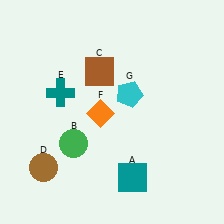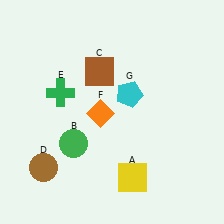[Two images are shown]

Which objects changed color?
A changed from teal to yellow. E changed from teal to green.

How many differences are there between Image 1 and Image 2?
There are 2 differences between the two images.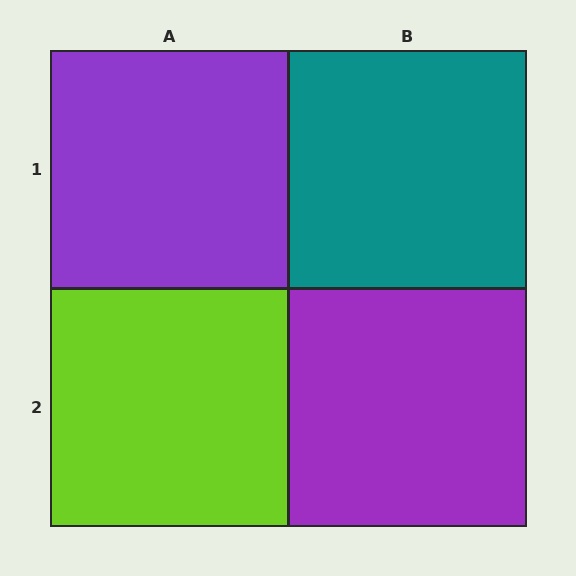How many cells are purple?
2 cells are purple.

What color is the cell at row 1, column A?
Purple.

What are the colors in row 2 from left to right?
Lime, purple.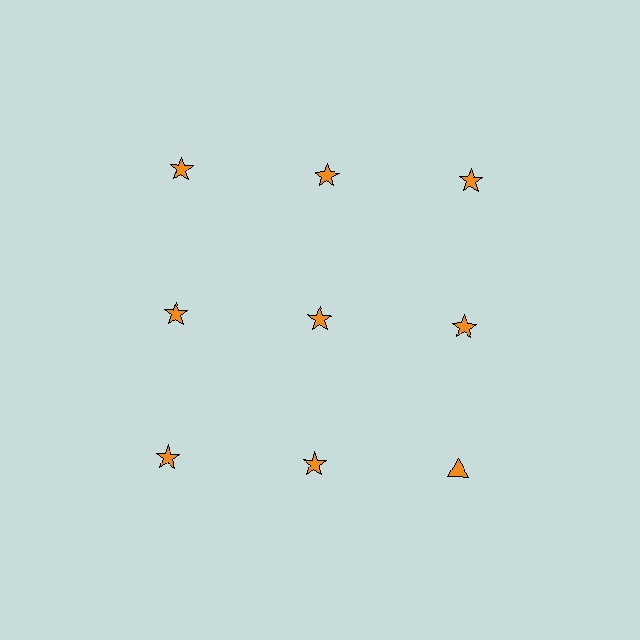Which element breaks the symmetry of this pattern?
The orange triangle in the third row, center column breaks the symmetry. All other shapes are orange stars.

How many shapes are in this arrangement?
There are 9 shapes arranged in a grid pattern.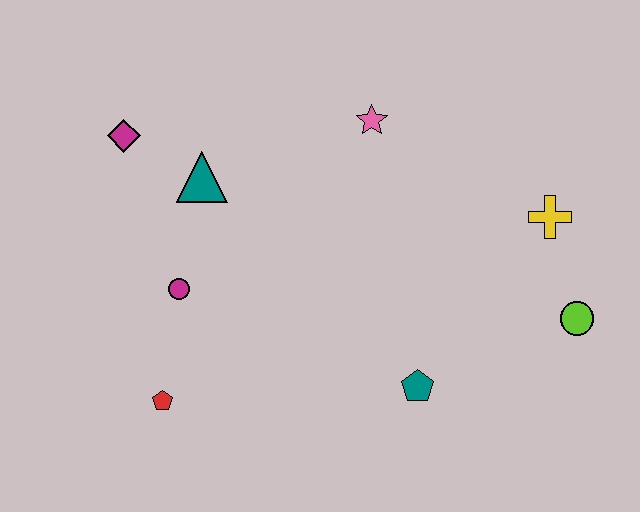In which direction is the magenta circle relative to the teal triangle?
The magenta circle is below the teal triangle.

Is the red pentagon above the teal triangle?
No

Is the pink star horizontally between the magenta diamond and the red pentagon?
No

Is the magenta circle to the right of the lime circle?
No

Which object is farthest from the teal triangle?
The lime circle is farthest from the teal triangle.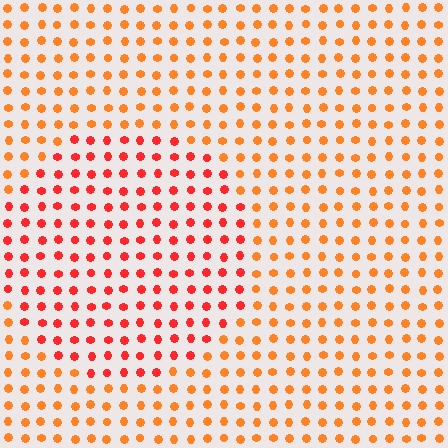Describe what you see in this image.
The image is filled with small orange elements in a uniform arrangement. A circle-shaped region is visible where the elements are tinted to a slightly different hue, forming a subtle color boundary.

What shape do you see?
I see a circle.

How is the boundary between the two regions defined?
The boundary is defined purely by a slight shift in hue (about 27 degrees). Spacing, size, and orientation are identical on both sides.